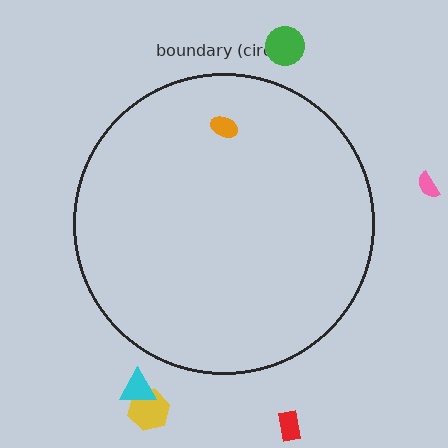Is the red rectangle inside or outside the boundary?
Outside.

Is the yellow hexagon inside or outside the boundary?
Outside.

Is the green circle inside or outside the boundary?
Outside.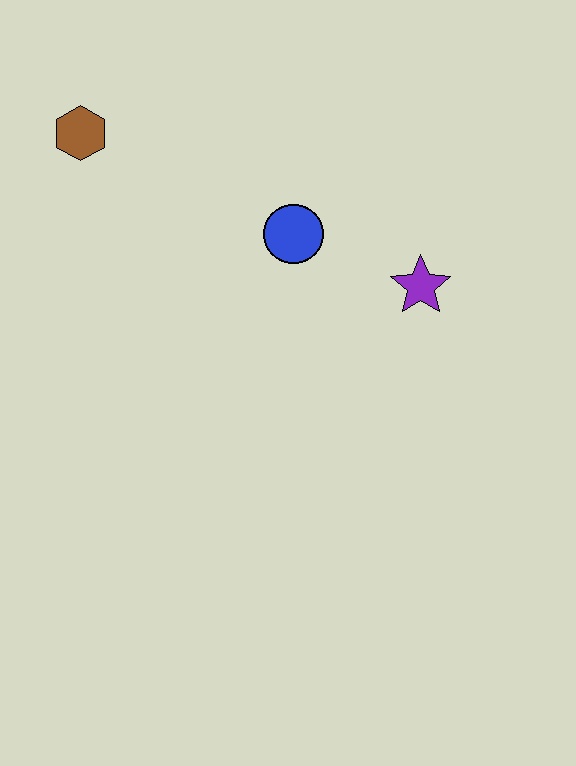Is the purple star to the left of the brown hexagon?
No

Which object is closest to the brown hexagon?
The blue circle is closest to the brown hexagon.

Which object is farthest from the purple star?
The brown hexagon is farthest from the purple star.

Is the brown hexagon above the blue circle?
Yes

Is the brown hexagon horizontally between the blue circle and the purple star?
No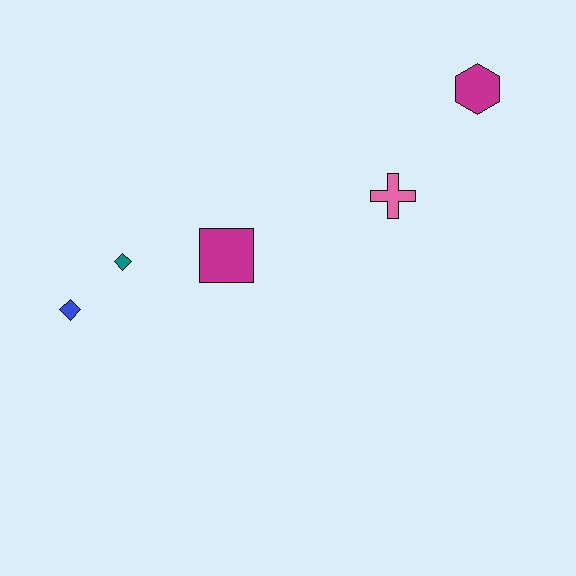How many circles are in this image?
There are no circles.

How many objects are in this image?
There are 5 objects.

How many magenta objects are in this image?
There are 2 magenta objects.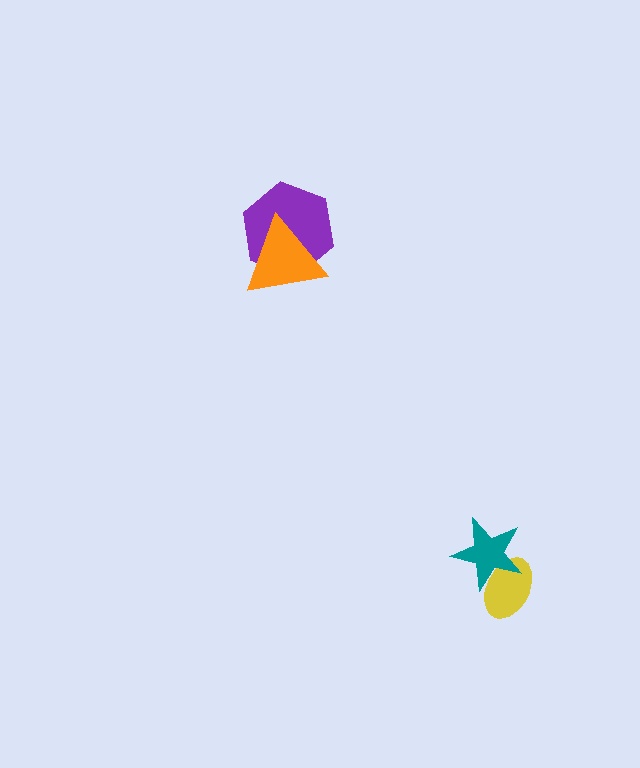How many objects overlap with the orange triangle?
1 object overlaps with the orange triangle.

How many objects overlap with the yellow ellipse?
1 object overlaps with the yellow ellipse.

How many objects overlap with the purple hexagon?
1 object overlaps with the purple hexagon.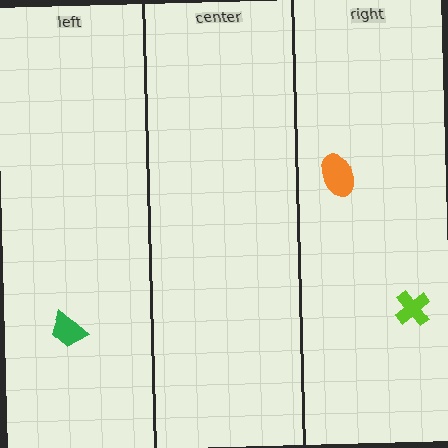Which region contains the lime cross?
The right region.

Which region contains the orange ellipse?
The right region.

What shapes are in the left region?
The green trapezoid.